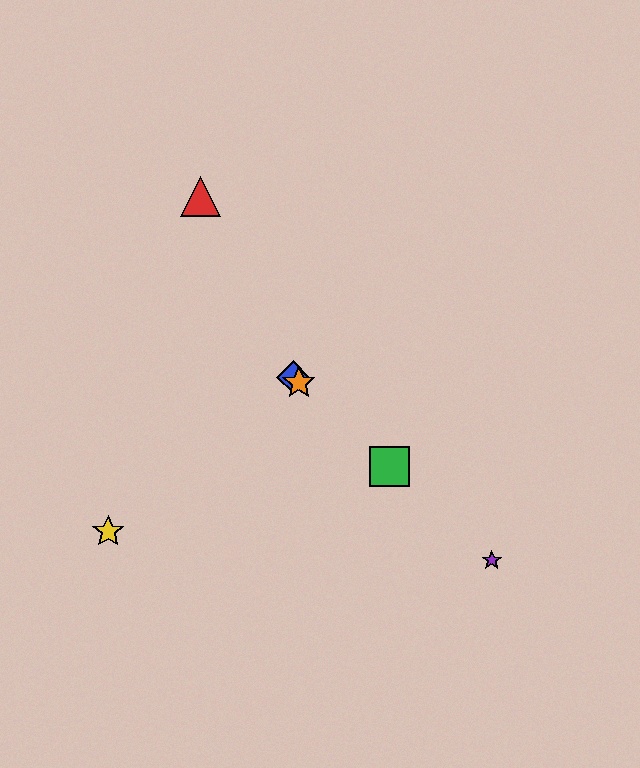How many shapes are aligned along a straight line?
4 shapes (the blue diamond, the green square, the purple star, the orange star) are aligned along a straight line.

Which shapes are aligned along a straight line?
The blue diamond, the green square, the purple star, the orange star are aligned along a straight line.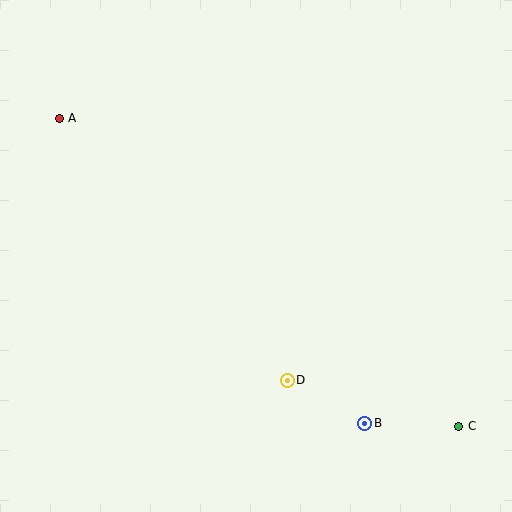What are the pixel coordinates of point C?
Point C is at (459, 426).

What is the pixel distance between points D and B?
The distance between D and B is 89 pixels.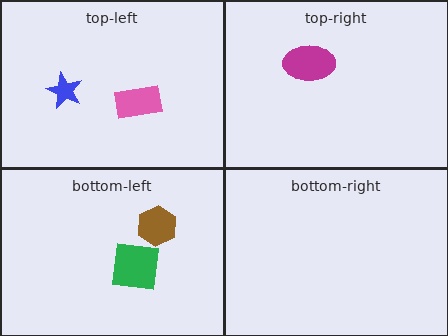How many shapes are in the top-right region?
1.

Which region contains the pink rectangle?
The top-left region.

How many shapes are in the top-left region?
2.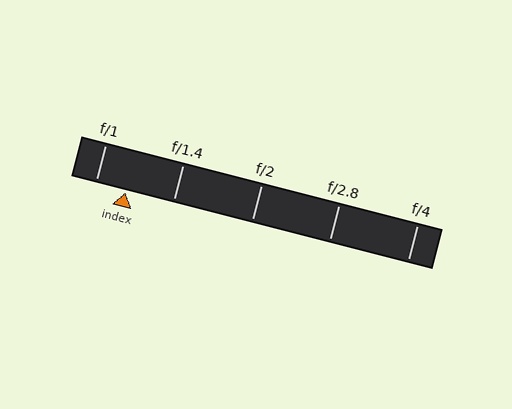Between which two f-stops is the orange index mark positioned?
The index mark is between f/1 and f/1.4.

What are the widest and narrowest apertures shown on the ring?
The widest aperture shown is f/1 and the narrowest is f/4.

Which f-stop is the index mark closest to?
The index mark is closest to f/1.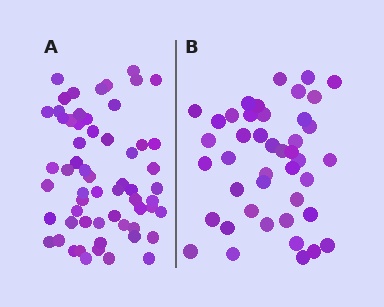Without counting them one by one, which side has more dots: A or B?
Region A (the left region) has more dots.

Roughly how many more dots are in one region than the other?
Region A has approximately 15 more dots than region B.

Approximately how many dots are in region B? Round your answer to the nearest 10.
About 40 dots. (The exact count is 43, which rounds to 40.)